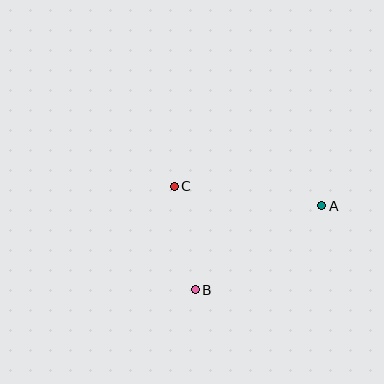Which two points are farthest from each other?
Points A and B are farthest from each other.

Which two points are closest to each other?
Points B and C are closest to each other.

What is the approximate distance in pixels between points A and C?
The distance between A and C is approximately 149 pixels.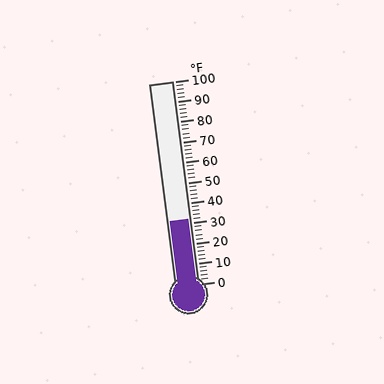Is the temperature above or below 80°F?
The temperature is below 80°F.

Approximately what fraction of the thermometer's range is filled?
The thermometer is filled to approximately 30% of its range.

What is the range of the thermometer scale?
The thermometer scale ranges from 0°F to 100°F.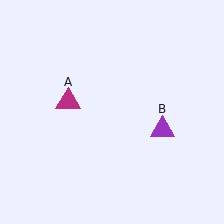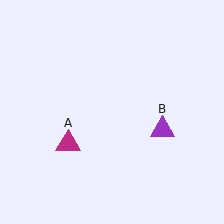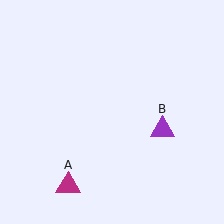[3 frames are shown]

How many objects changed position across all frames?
1 object changed position: magenta triangle (object A).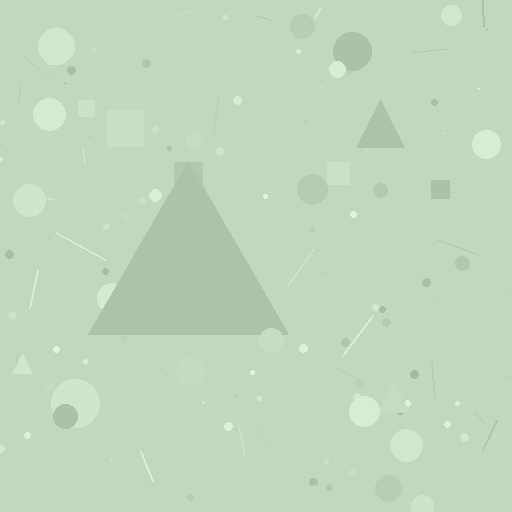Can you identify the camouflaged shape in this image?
The camouflaged shape is a triangle.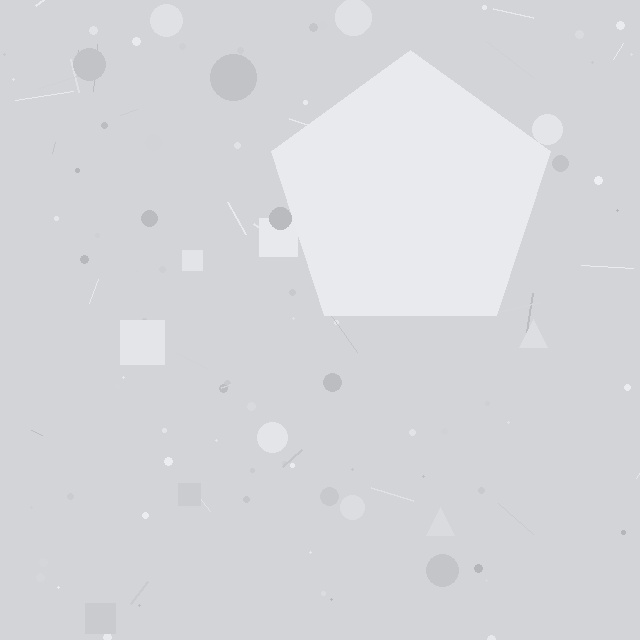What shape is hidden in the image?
A pentagon is hidden in the image.